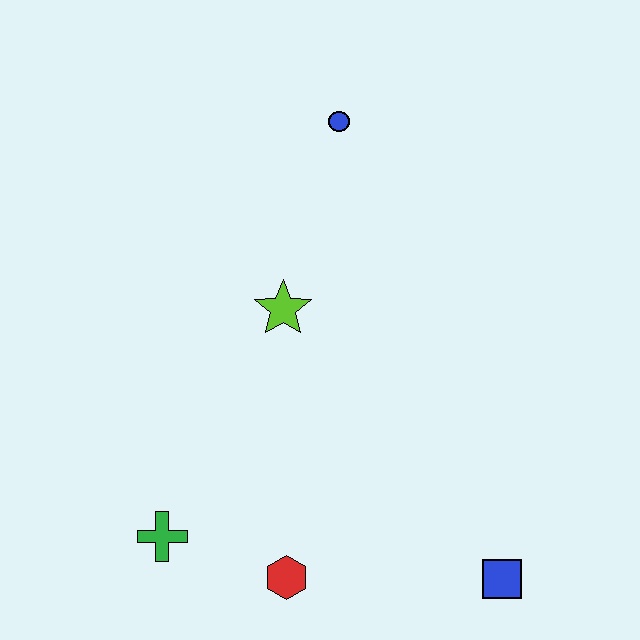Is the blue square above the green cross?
No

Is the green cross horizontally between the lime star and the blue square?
No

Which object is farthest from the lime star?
The blue square is farthest from the lime star.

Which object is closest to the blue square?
The red hexagon is closest to the blue square.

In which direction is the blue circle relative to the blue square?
The blue circle is above the blue square.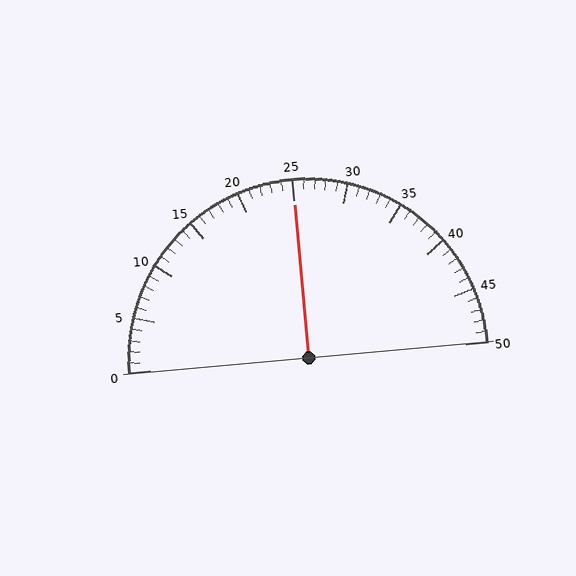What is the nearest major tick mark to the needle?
The nearest major tick mark is 25.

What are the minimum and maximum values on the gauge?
The gauge ranges from 0 to 50.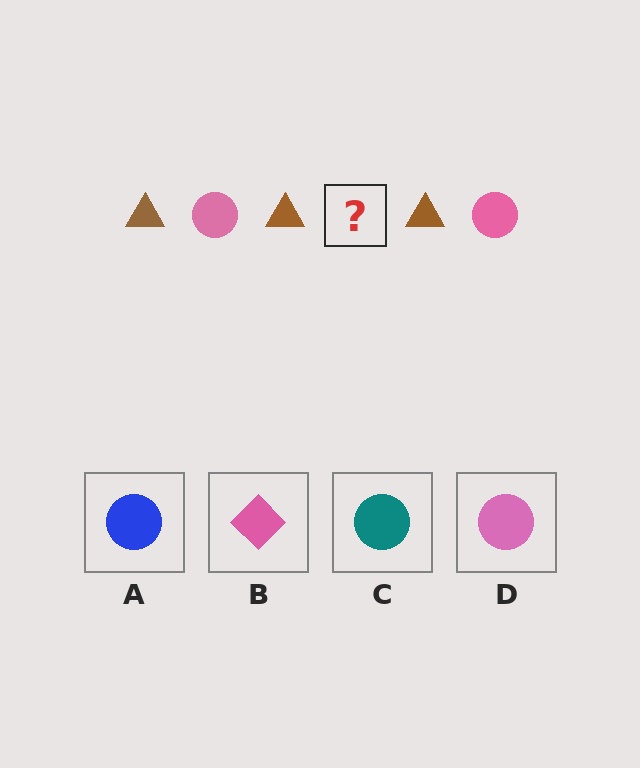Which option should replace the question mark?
Option D.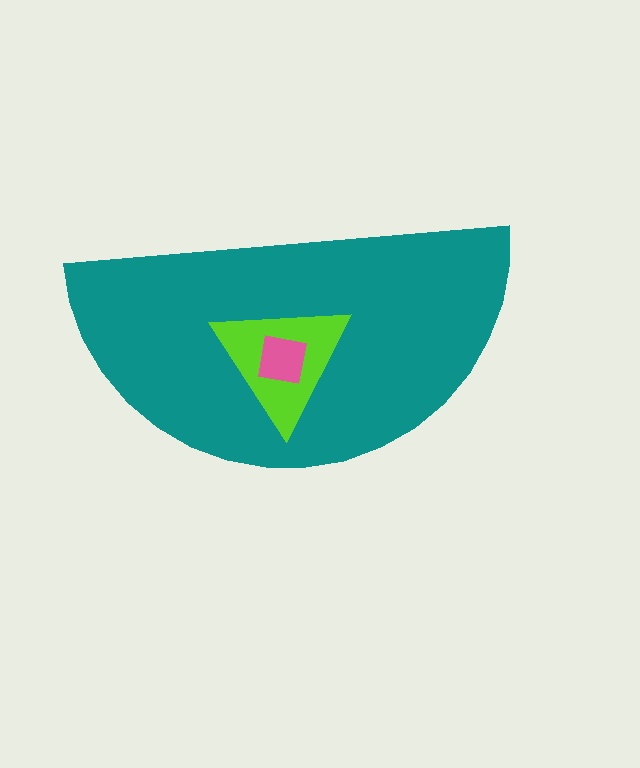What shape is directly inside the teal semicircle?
The lime triangle.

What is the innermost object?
The pink square.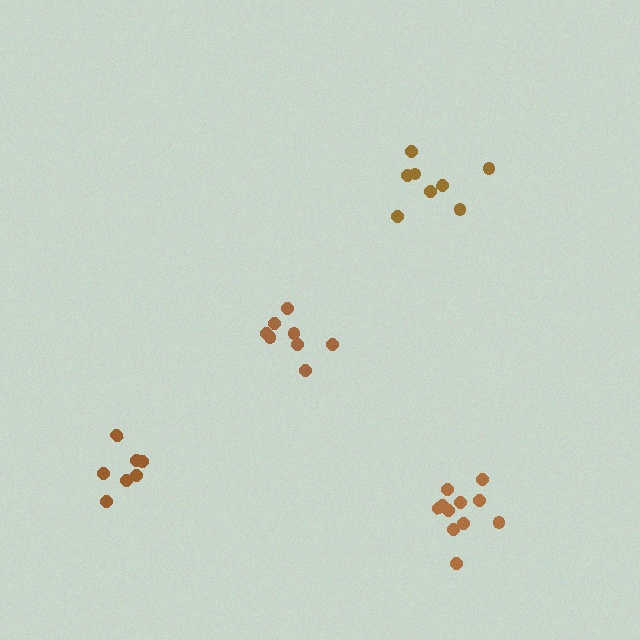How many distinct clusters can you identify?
There are 4 distinct clusters.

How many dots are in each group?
Group 1: 8 dots, Group 2: 7 dots, Group 3: 8 dots, Group 4: 11 dots (34 total).